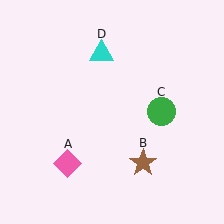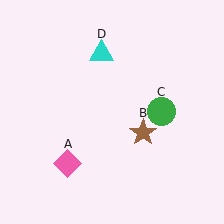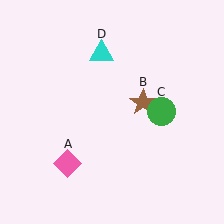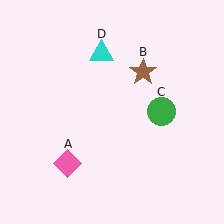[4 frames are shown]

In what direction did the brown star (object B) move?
The brown star (object B) moved up.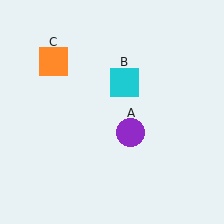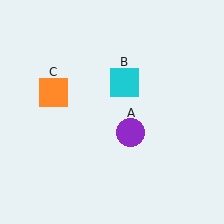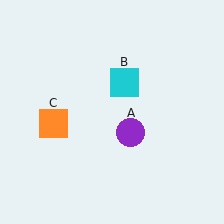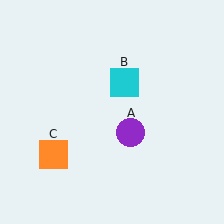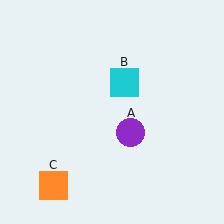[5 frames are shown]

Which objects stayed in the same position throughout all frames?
Purple circle (object A) and cyan square (object B) remained stationary.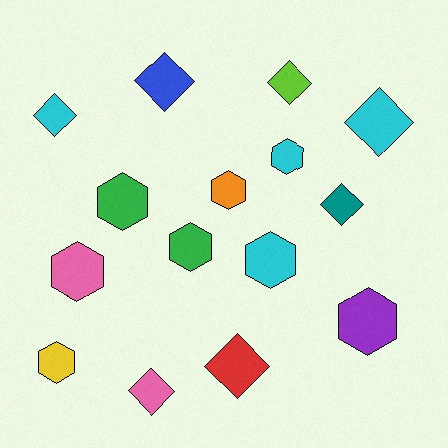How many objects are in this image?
There are 15 objects.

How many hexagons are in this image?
There are 8 hexagons.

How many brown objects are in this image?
There are no brown objects.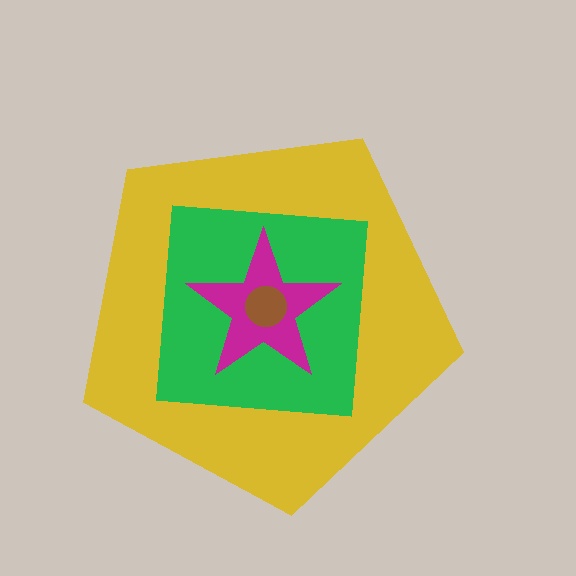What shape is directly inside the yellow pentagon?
The green square.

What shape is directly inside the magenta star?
The brown circle.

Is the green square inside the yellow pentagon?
Yes.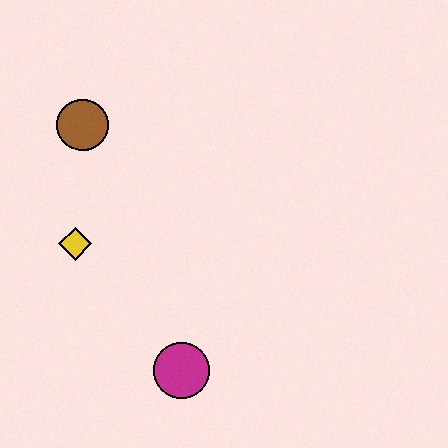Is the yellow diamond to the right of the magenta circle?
No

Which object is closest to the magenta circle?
The yellow diamond is closest to the magenta circle.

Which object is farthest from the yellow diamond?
The magenta circle is farthest from the yellow diamond.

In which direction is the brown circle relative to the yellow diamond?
The brown circle is above the yellow diamond.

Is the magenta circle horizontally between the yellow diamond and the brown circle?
No